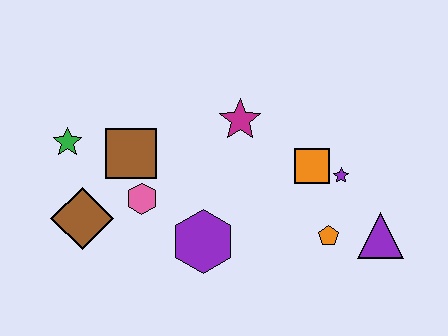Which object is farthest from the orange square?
The green star is farthest from the orange square.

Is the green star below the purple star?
No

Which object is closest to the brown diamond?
The pink hexagon is closest to the brown diamond.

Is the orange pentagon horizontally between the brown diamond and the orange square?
No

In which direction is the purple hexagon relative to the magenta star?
The purple hexagon is below the magenta star.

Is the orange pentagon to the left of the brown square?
No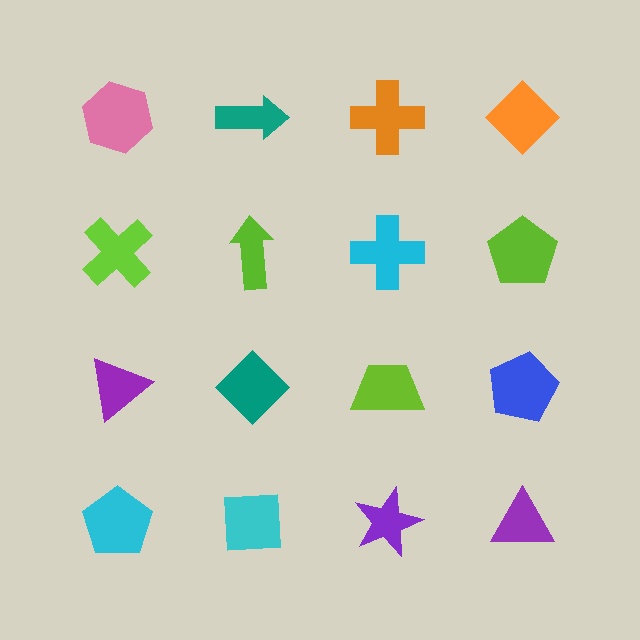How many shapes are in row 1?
4 shapes.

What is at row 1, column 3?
An orange cross.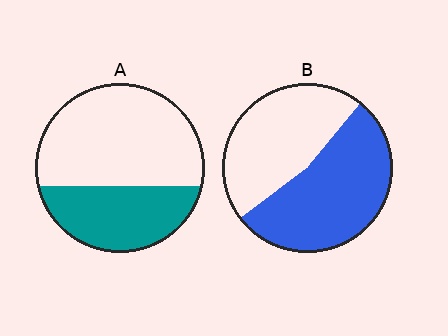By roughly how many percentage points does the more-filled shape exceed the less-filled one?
By roughly 20 percentage points (B over A).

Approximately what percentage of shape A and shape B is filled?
A is approximately 35% and B is approximately 55%.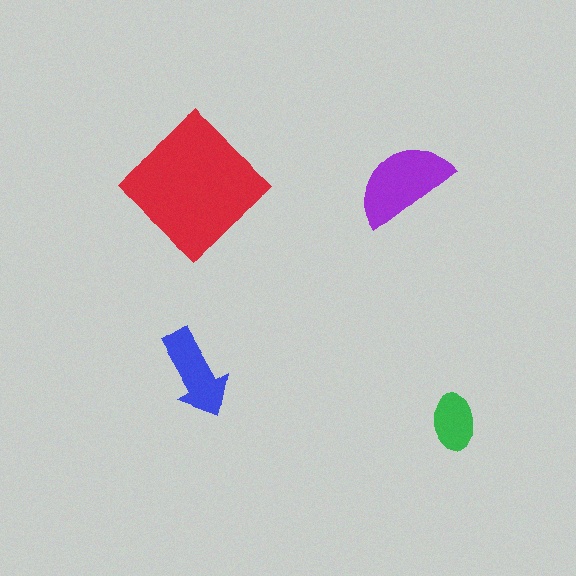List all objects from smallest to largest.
The green ellipse, the blue arrow, the purple semicircle, the red diamond.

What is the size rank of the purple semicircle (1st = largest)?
2nd.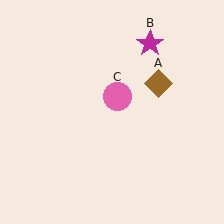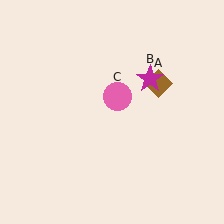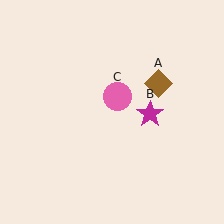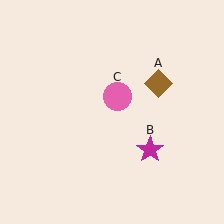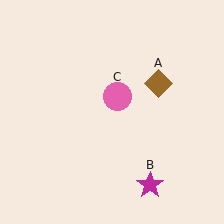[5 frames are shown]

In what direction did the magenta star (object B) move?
The magenta star (object B) moved down.